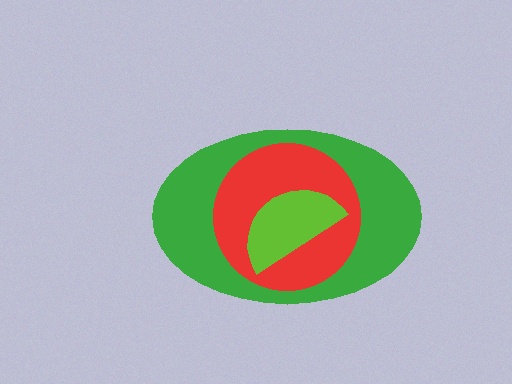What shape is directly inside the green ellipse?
The red circle.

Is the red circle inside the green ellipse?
Yes.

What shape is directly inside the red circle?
The lime semicircle.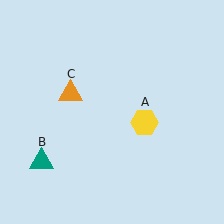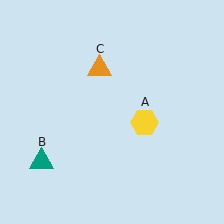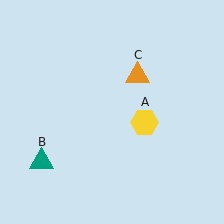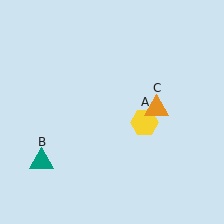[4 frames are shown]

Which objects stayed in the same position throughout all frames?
Yellow hexagon (object A) and teal triangle (object B) remained stationary.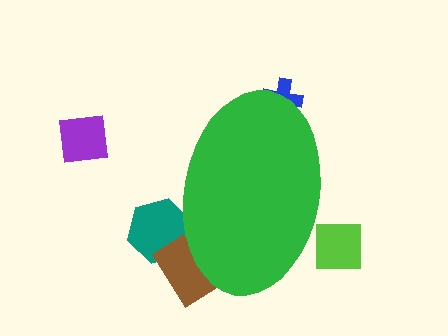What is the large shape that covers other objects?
A green ellipse.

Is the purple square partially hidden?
No, the purple square is fully visible.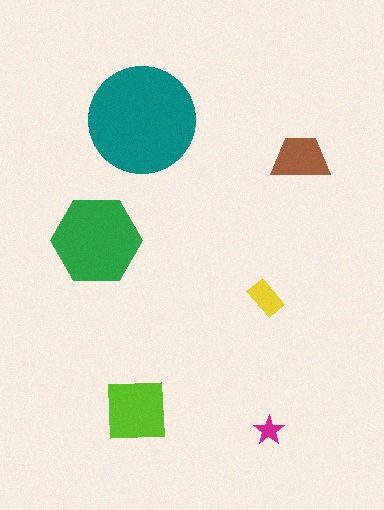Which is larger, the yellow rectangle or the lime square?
The lime square.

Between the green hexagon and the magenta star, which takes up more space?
The green hexagon.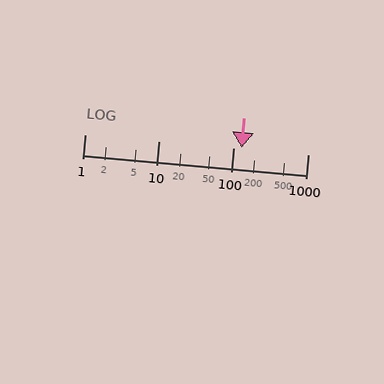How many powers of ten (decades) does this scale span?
The scale spans 3 decades, from 1 to 1000.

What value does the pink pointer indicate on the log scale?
The pointer indicates approximately 130.